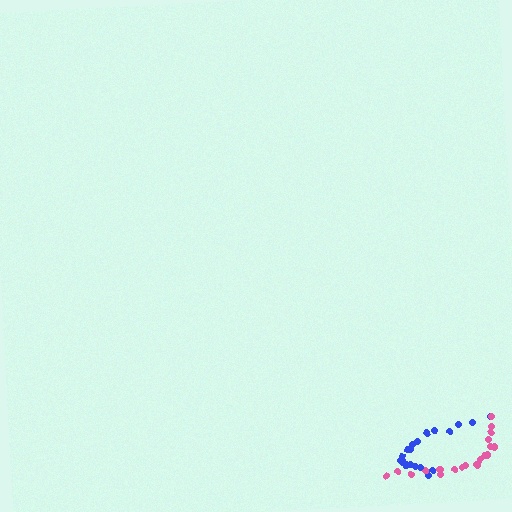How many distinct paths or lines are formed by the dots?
There are 2 distinct paths.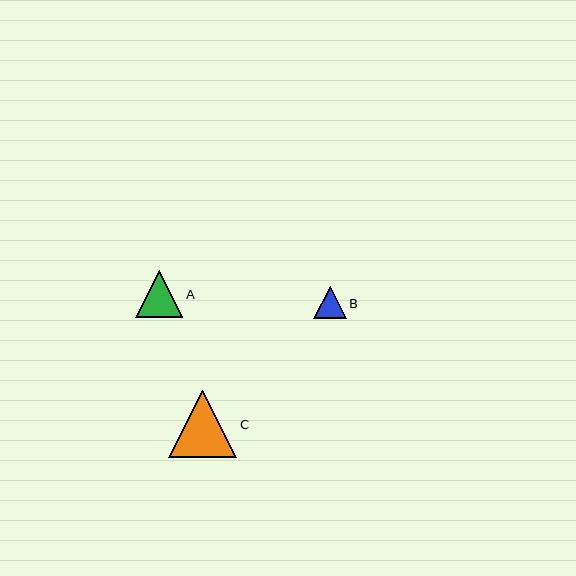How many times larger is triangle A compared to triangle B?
Triangle A is approximately 1.5 times the size of triangle B.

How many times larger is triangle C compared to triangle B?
Triangle C is approximately 2.1 times the size of triangle B.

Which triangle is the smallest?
Triangle B is the smallest with a size of approximately 32 pixels.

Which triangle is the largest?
Triangle C is the largest with a size of approximately 68 pixels.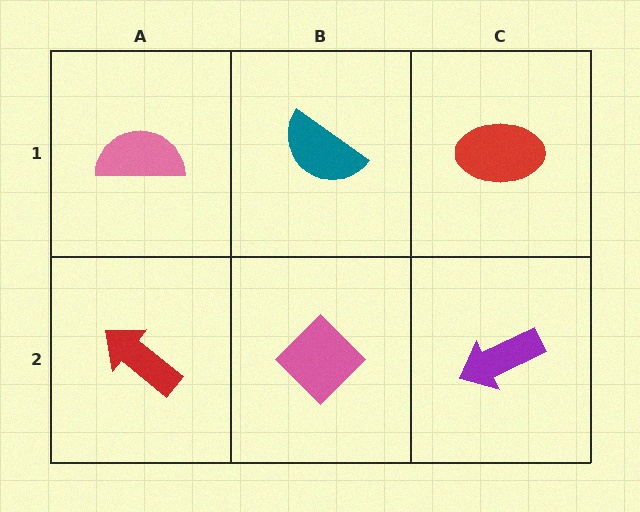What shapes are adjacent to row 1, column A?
A red arrow (row 2, column A), a teal semicircle (row 1, column B).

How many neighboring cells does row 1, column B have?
3.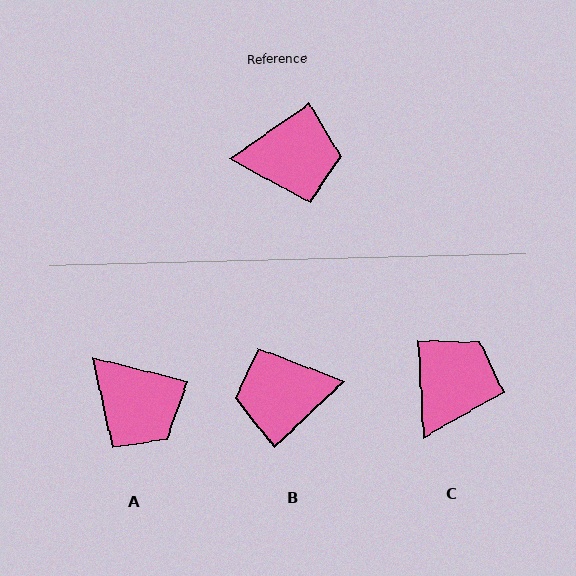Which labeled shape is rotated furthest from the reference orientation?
B, about 172 degrees away.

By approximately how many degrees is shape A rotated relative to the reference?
Approximately 49 degrees clockwise.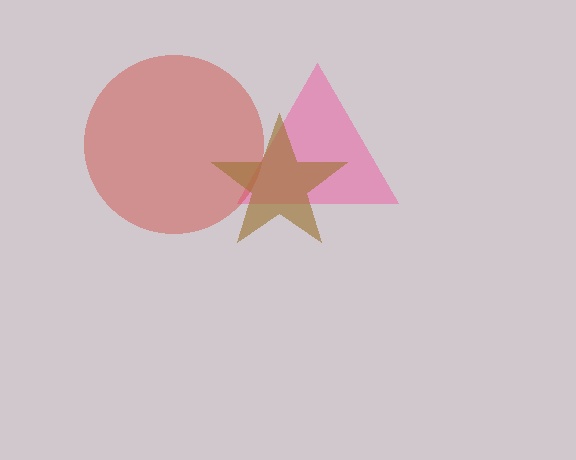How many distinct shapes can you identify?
There are 3 distinct shapes: a pink triangle, a red circle, a brown star.